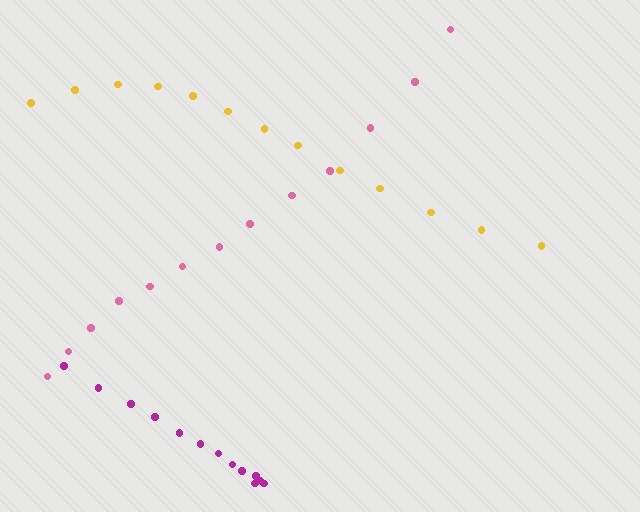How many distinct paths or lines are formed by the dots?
There are 3 distinct paths.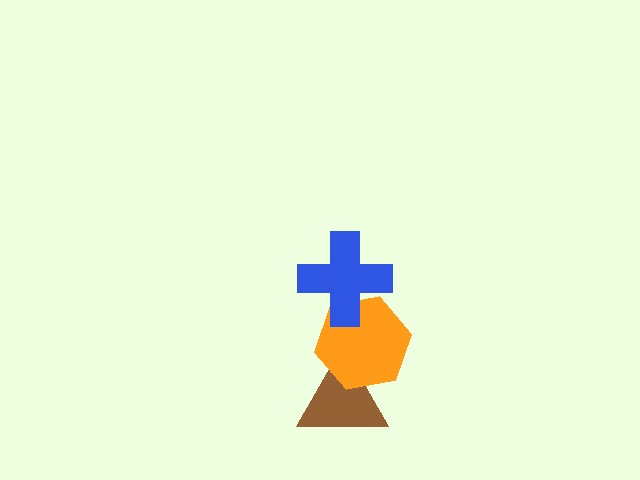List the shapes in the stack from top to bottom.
From top to bottom: the blue cross, the orange hexagon, the brown triangle.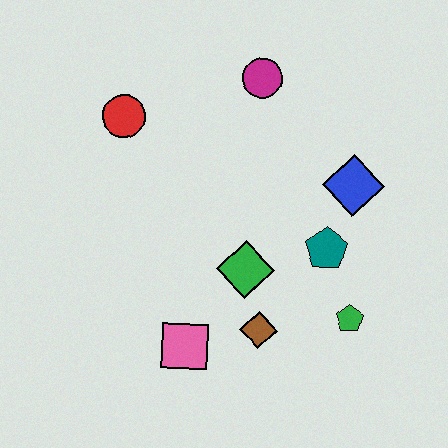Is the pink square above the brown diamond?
No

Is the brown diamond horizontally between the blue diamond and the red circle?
Yes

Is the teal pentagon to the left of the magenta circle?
No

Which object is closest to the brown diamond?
The green diamond is closest to the brown diamond.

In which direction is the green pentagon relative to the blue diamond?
The green pentagon is below the blue diamond.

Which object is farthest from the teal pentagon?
The red circle is farthest from the teal pentagon.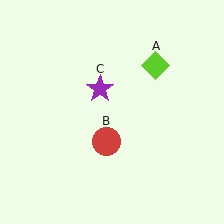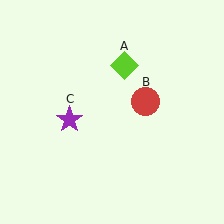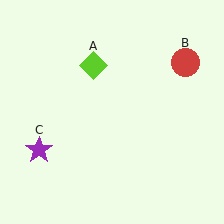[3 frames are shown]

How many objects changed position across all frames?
3 objects changed position: lime diamond (object A), red circle (object B), purple star (object C).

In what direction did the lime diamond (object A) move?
The lime diamond (object A) moved left.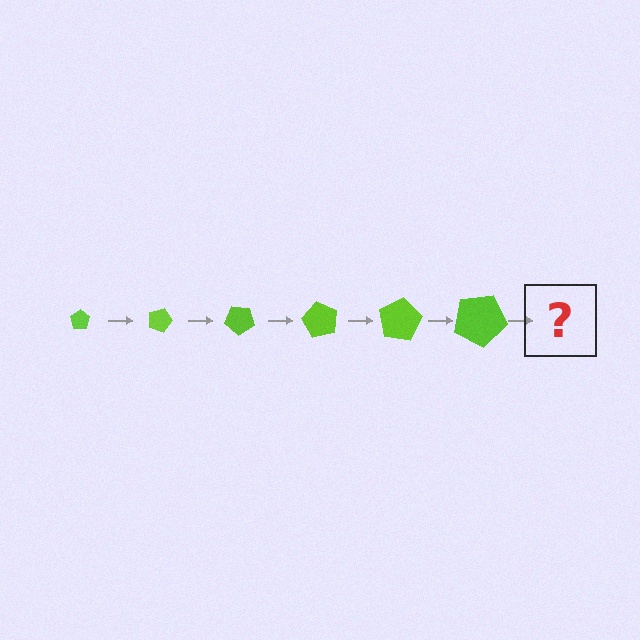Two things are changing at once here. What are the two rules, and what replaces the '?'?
The two rules are that the pentagon grows larger each step and it rotates 20 degrees each step. The '?' should be a pentagon, larger than the previous one and rotated 120 degrees from the start.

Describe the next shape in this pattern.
It should be a pentagon, larger than the previous one and rotated 120 degrees from the start.